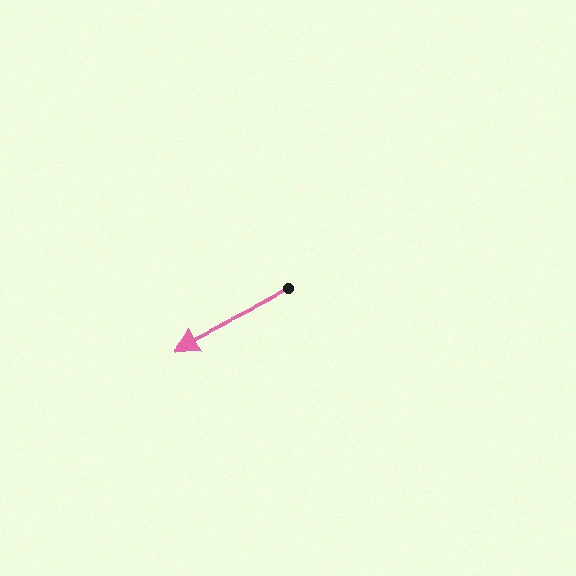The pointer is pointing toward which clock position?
Roughly 8 o'clock.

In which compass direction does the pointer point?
Southwest.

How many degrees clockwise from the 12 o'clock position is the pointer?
Approximately 243 degrees.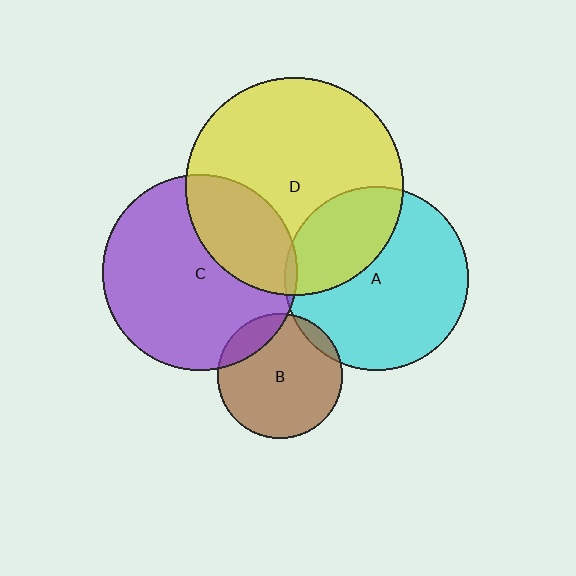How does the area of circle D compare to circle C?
Approximately 1.2 times.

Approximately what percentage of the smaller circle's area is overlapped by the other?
Approximately 5%.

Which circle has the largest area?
Circle D (yellow).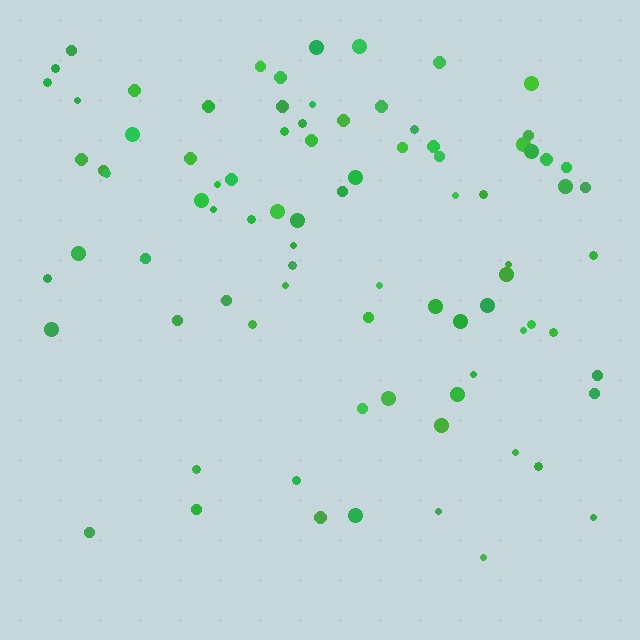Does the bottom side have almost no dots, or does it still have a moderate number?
Still a moderate number, just noticeably fewer than the top.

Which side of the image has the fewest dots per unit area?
The bottom.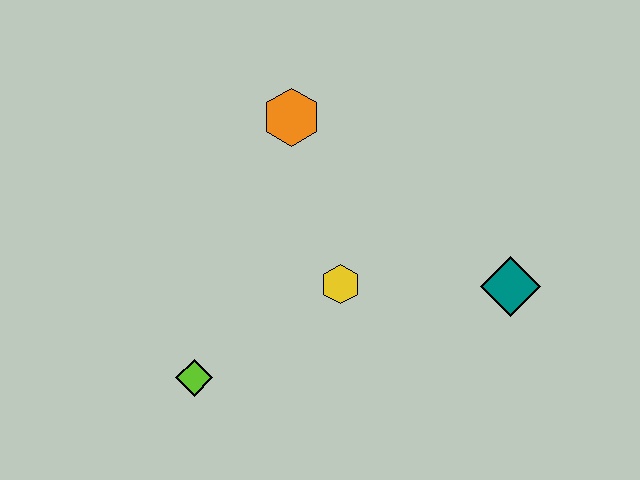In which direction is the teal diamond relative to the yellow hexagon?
The teal diamond is to the right of the yellow hexagon.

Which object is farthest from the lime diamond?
The teal diamond is farthest from the lime diamond.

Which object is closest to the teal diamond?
The yellow hexagon is closest to the teal diamond.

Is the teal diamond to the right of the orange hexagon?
Yes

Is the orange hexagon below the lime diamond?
No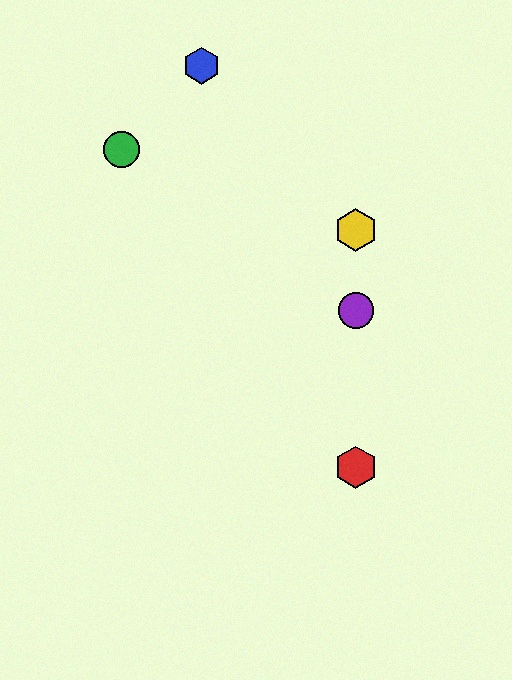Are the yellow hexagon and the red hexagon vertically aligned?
Yes, both are at x≈356.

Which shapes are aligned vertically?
The red hexagon, the yellow hexagon, the purple circle are aligned vertically.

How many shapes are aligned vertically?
3 shapes (the red hexagon, the yellow hexagon, the purple circle) are aligned vertically.